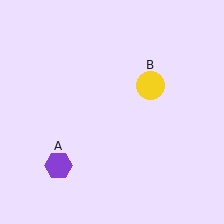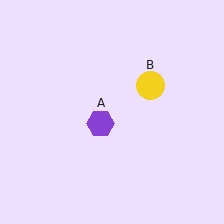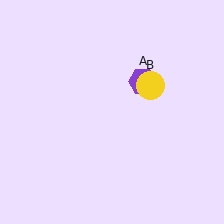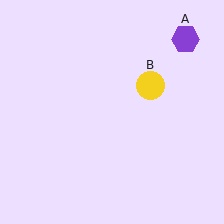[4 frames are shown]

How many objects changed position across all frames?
1 object changed position: purple hexagon (object A).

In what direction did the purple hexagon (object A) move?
The purple hexagon (object A) moved up and to the right.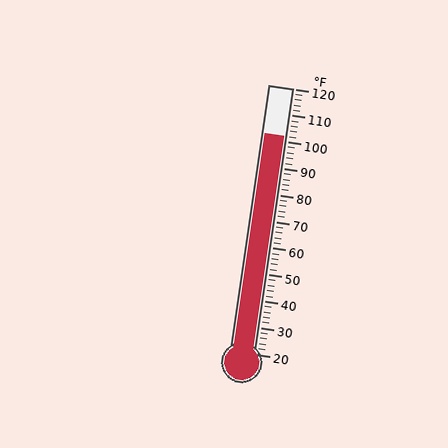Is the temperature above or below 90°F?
The temperature is above 90°F.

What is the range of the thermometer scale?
The thermometer scale ranges from 20°F to 120°F.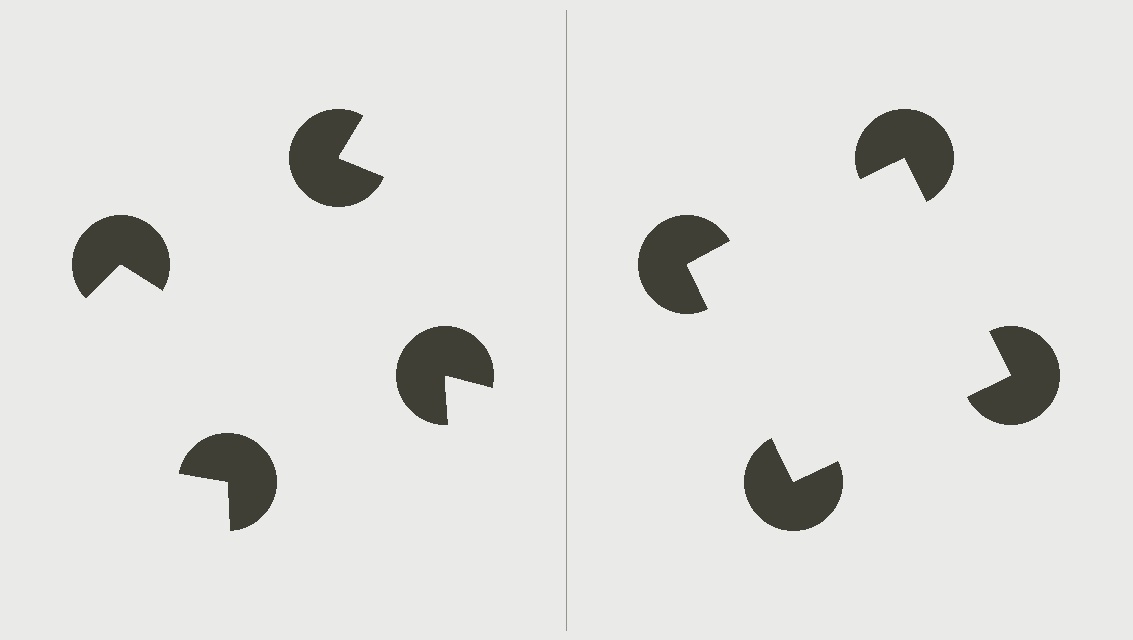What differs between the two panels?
The pac-man discs are positioned identically on both sides; only the wedge orientations differ. On the right they align to a square; on the left they are misaligned.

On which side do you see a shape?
An illusory square appears on the right side. On the left side the wedge cuts are rotated, so no coherent shape forms.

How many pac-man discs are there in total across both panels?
8 — 4 on each side.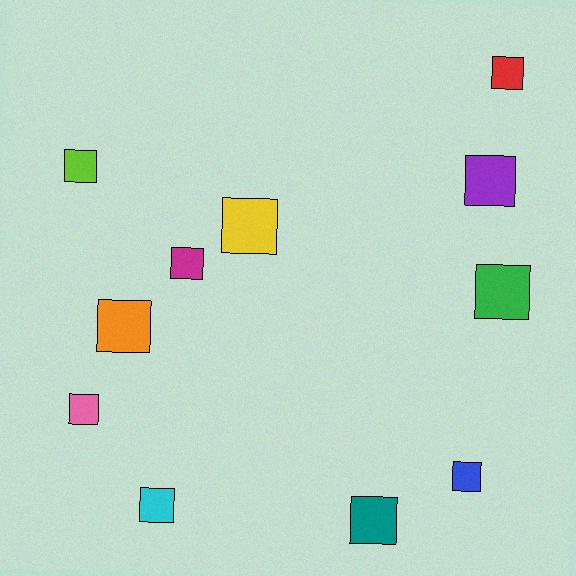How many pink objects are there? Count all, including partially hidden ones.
There is 1 pink object.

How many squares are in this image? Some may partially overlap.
There are 11 squares.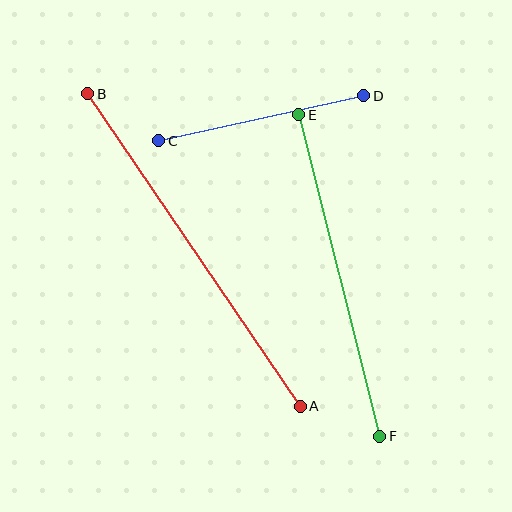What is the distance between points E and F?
The distance is approximately 332 pixels.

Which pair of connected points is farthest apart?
Points A and B are farthest apart.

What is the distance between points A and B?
The distance is approximately 378 pixels.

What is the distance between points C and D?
The distance is approximately 210 pixels.